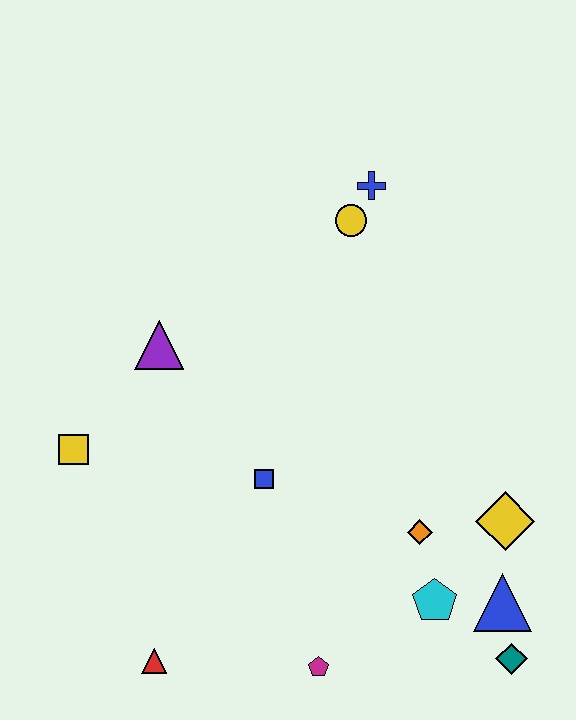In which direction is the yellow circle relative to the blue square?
The yellow circle is above the blue square.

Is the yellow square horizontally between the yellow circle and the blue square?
No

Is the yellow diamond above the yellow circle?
No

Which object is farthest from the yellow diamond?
The yellow square is farthest from the yellow diamond.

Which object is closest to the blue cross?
The yellow circle is closest to the blue cross.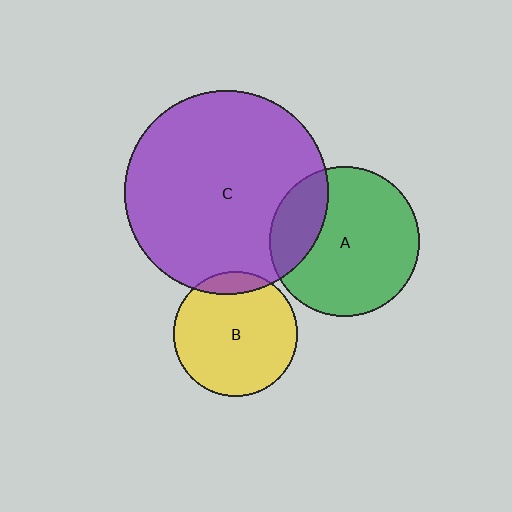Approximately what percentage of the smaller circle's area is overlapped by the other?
Approximately 10%.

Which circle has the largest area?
Circle C (purple).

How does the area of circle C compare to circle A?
Approximately 1.9 times.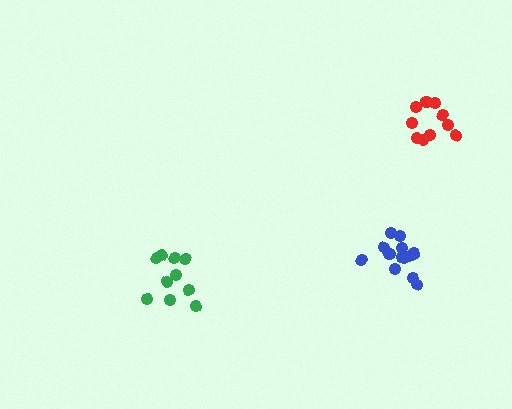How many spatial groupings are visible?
There are 3 spatial groupings.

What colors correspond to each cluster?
The clusters are colored: blue, green, red.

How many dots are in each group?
Group 1: 13 dots, Group 2: 10 dots, Group 3: 10 dots (33 total).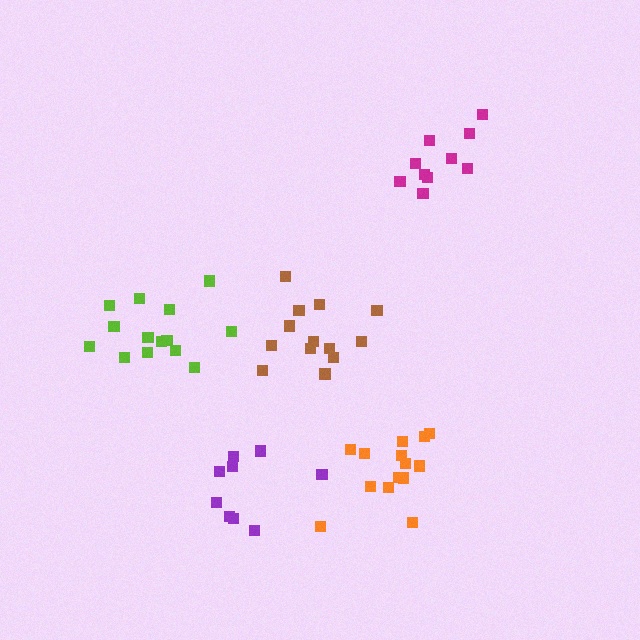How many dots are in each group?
Group 1: 13 dots, Group 2: 9 dots, Group 3: 10 dots, Group 4: 14 dots, Group 5: 14 dots (60 total).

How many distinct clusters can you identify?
There are 5 distinct clusters.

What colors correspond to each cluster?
The clusters are colored: brown, purple, magenta, lime, orange.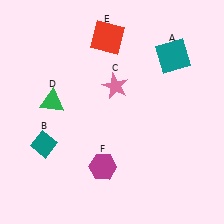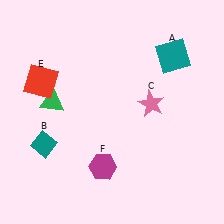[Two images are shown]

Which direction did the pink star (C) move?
The pink star (C) moved right.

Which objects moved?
The objects that moved are: the pink star (C), the red square (E).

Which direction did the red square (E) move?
The red square (E) moved left.